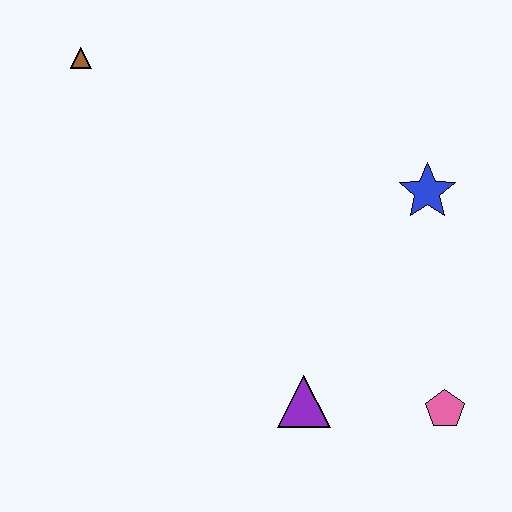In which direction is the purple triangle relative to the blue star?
The purple triangle is below the blue star.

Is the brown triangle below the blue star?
No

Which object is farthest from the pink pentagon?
The brown triangle is farthest from the pink pentagon.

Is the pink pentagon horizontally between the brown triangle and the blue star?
No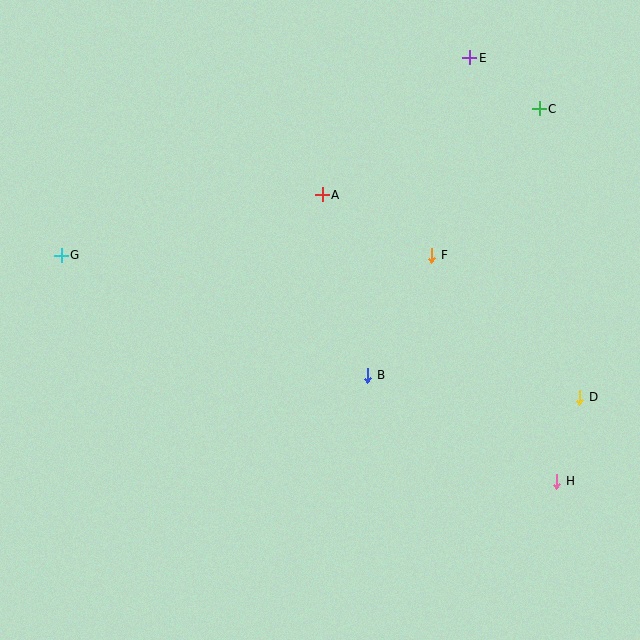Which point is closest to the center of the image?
Point B at (368, 375) is closest to the center.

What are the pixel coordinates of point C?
Point C is at (539, 109).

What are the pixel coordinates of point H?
Point H is at (557, 481).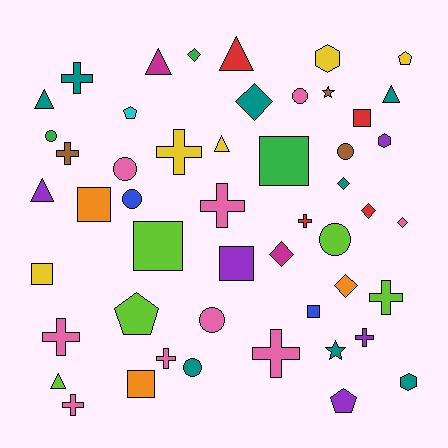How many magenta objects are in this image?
There are 2 magenta objects.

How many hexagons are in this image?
There are 3 hexagons.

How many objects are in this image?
There are 50 objects.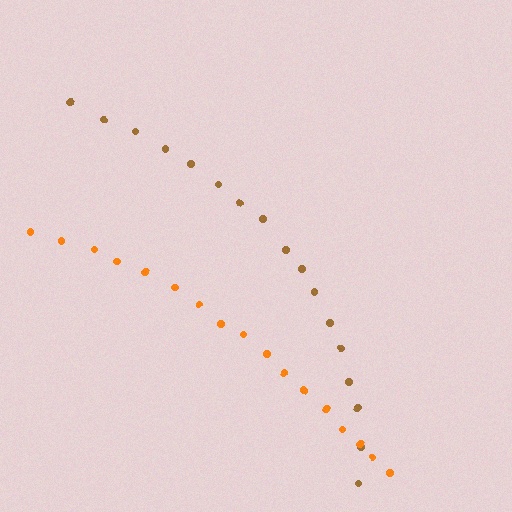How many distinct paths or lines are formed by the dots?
There are 2 distinct paths.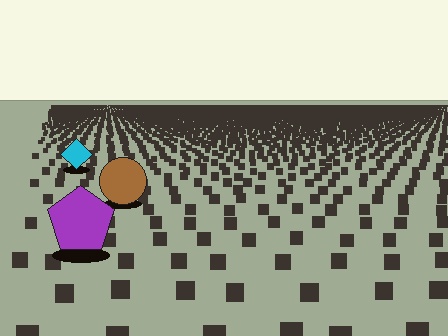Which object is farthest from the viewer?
The cyan diamond is farthest from the viewer. It appears smaller and the ground texture around it is denser.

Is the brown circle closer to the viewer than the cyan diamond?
Yes. The brown circle is closer — you can tell from the texture gradient: the ground texture is coarser near it.